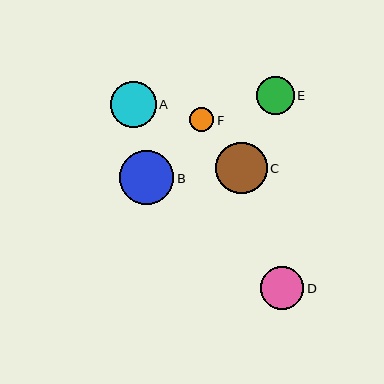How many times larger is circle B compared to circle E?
Circle B is approximately 1.4 times the size of circle E.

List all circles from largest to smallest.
From largest to smallest: B, C, A, D, E, F.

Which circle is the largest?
Circle B is the largest with a size of approximately 54 pixels.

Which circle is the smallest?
Circle F is the smallest with a size of approximately 25 pixels.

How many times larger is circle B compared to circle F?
Circle B is approximately 2.2 times the size of circle F.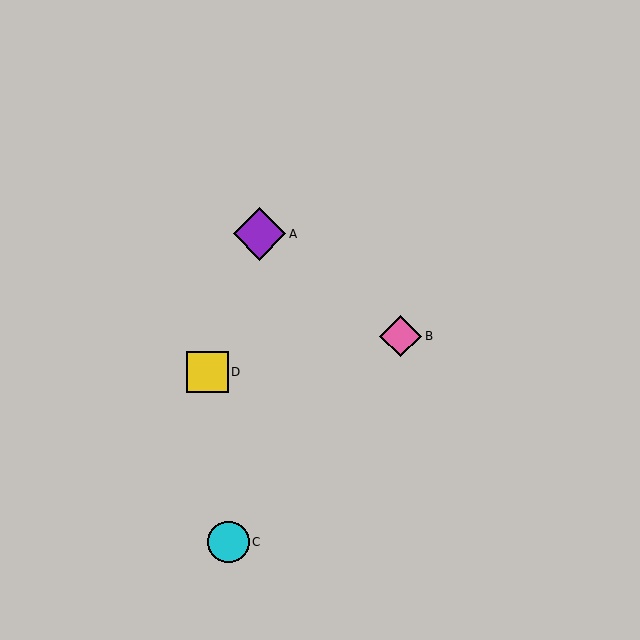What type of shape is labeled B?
Shape B is a pink diamond.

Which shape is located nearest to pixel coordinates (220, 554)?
The cyan circle (labeled C) at (228, 542) is nearest to that location.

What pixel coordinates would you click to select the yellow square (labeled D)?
Click at (208, 372) to select the yellow square D.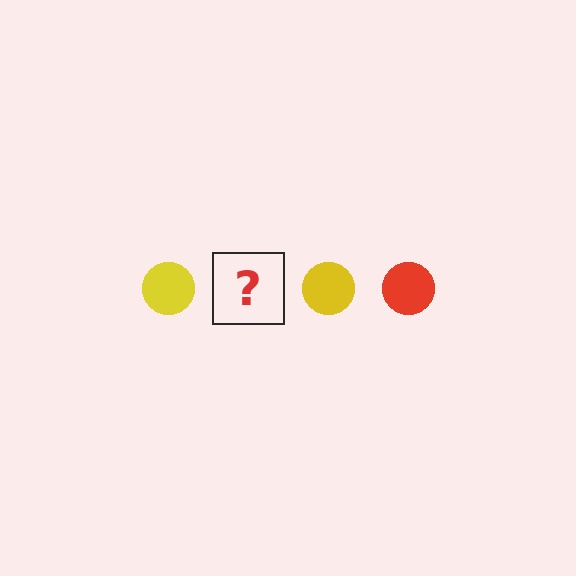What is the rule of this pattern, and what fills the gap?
The rule is that the pattern cycles through yellow, red circles. The gap should be filled with a red circle.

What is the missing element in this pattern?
The missing element is a red circle.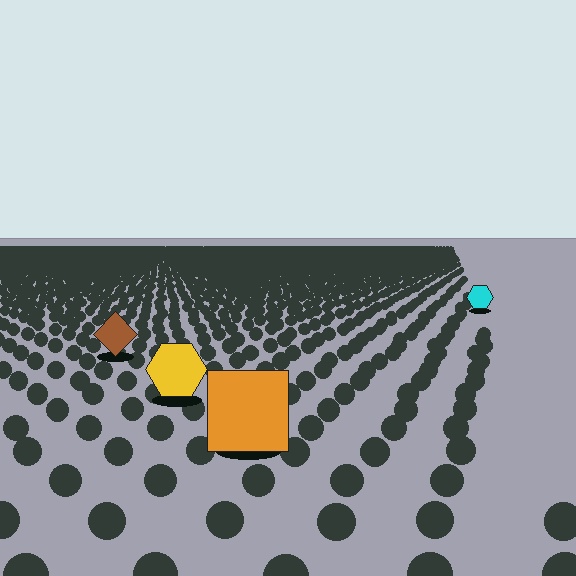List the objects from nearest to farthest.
From nearest to farthest: the orange square, the yellow hexagon, the brown diamond, the cyan hexagon.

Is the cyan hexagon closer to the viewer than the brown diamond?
No. The brown diamond is closer — you can tell from the texture gradient: the ground texture is coarser near it.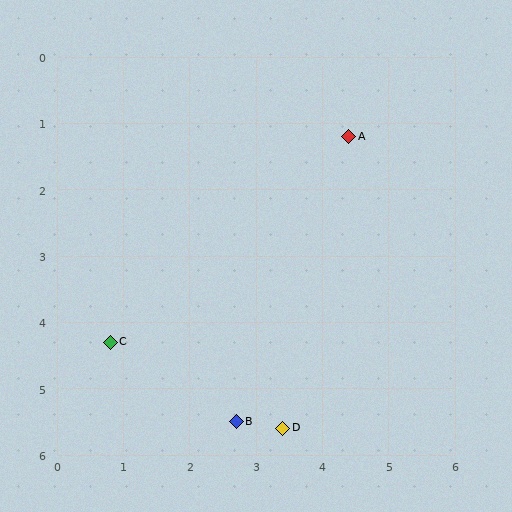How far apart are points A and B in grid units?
Points A and B are about 4.6 grid units apart.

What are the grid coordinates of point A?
Point A is at approximately (4.4, 1.2).